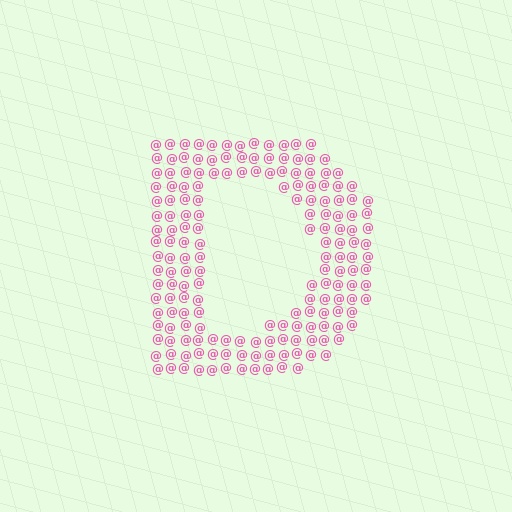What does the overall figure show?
The overall figure shows the letter D.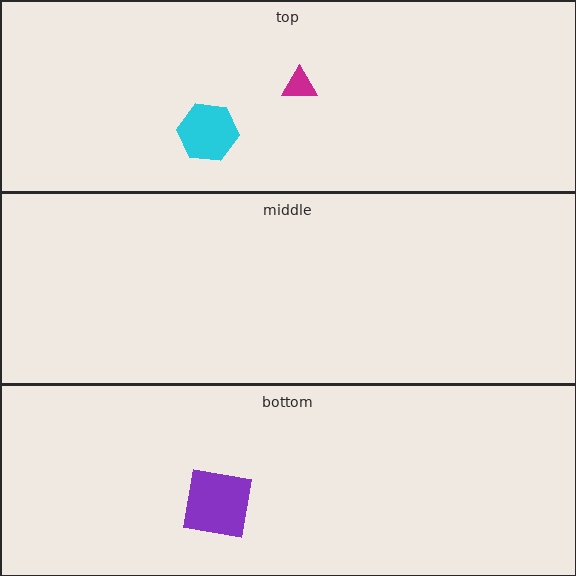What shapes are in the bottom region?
The purple square.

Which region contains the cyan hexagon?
The top region.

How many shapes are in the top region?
2.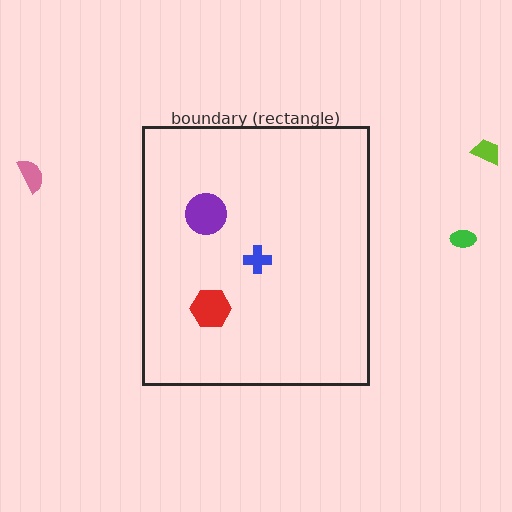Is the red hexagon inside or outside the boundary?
Inside.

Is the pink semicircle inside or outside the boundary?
Outside.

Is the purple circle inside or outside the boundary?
Inside.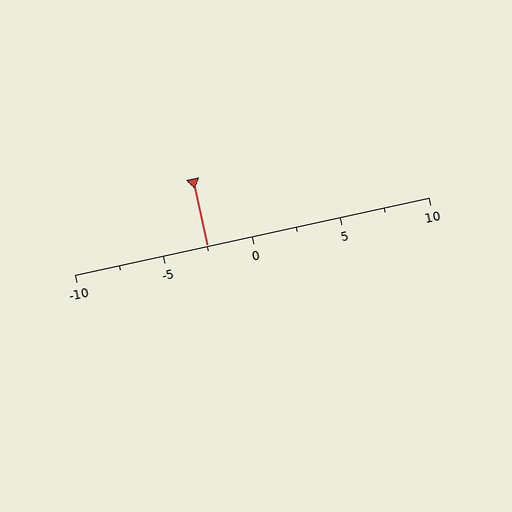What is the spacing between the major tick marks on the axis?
The major ticks are spaced 5 apart.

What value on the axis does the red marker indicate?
The marker indicates approximately -2.5.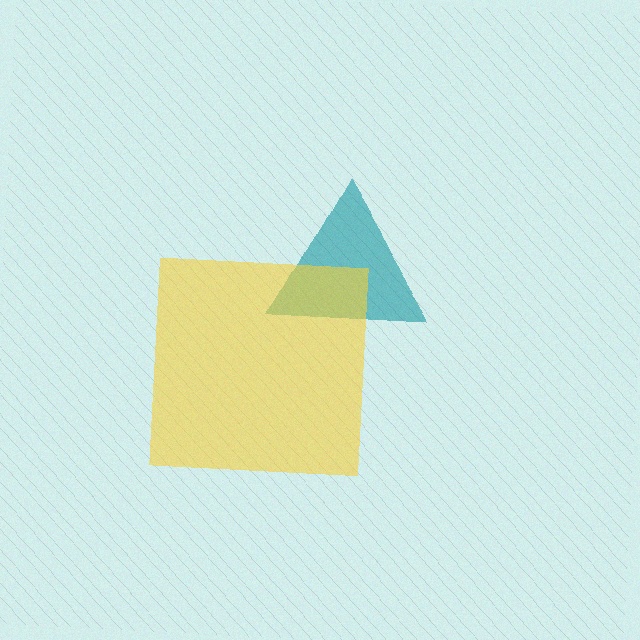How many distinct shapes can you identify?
There are 2 distinct shapes: a teal triangle, a yellow square.